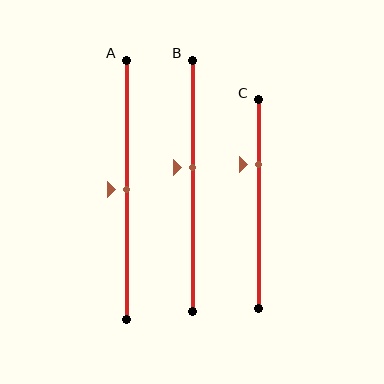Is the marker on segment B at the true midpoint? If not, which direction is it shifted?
No, the marker on segment B is shifted upward by about 7% of the segment length.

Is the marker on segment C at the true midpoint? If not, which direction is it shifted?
No, the marker on segment C is shifted upward by about 19% of the segment length.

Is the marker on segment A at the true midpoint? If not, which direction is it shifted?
Yes, the marker on segment A is at the true midpoint.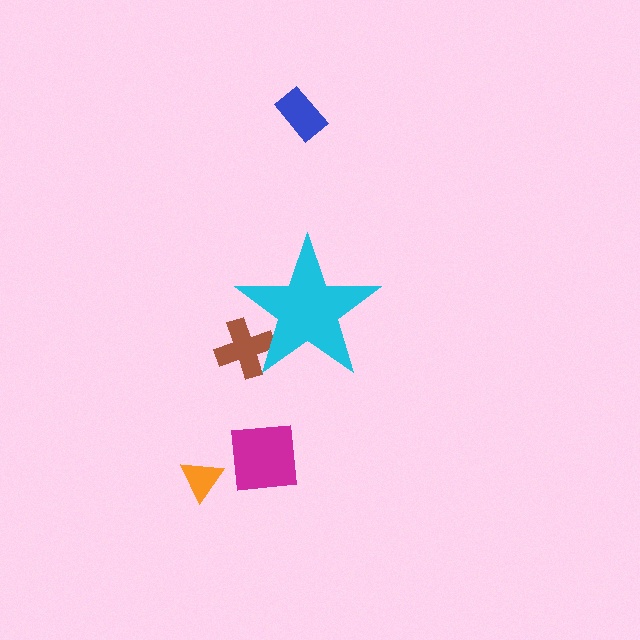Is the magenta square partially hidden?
No, the magenta square is fully visible.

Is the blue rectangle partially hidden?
No, the blue rectangle is fully visible.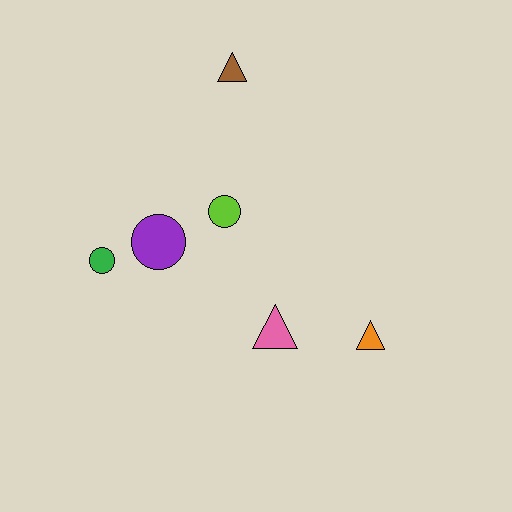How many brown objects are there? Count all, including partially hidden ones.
There is 1 brown object.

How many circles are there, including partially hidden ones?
There are 3 circles.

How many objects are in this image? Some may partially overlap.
There are 6 objects.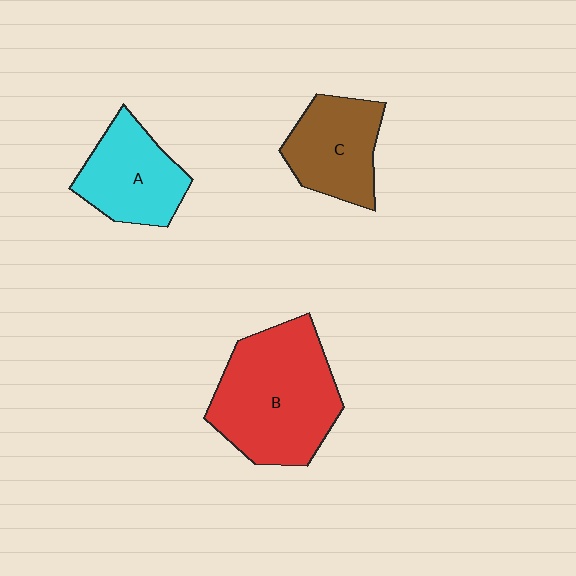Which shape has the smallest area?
Shape C (brown).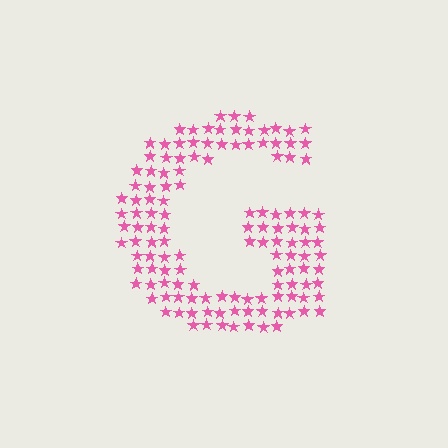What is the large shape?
The large shape is the letter G.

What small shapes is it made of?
It is made of small stars.